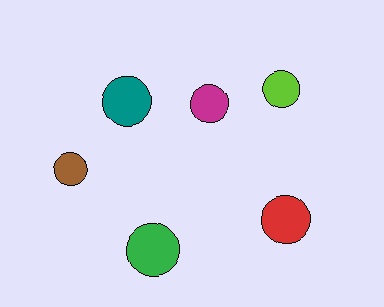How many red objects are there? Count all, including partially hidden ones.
There is 1 red object.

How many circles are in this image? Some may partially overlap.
There are 6 circles.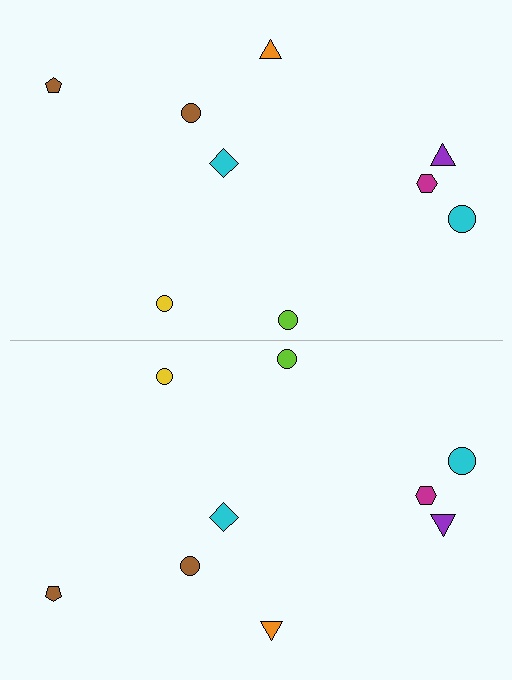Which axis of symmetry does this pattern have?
The pattern has a horizontal axis of symmetry running through the center of the image.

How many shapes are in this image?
There are 18 shapes in this image.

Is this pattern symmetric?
Yes, this pattern has bilateral (reflection) symmetry.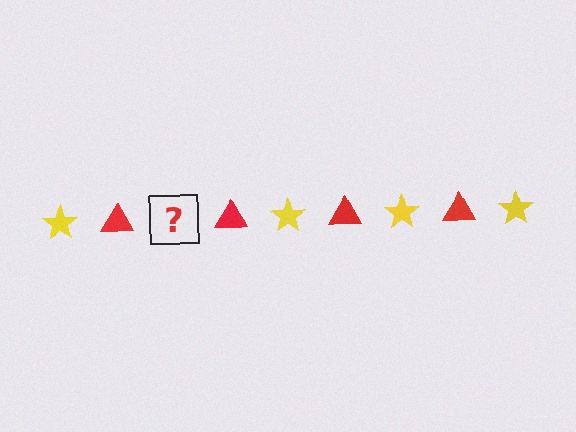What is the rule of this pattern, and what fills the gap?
The rule is that the pattern alternates between yellow star and red triangle. The gap should be filled with a yellow star.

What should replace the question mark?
The question mark should be replaced with a yellow star.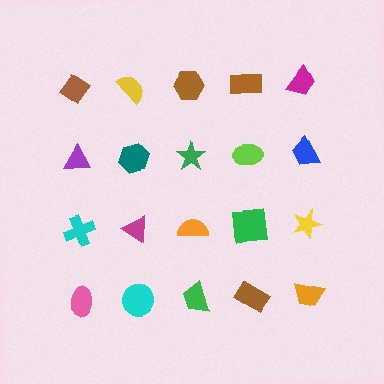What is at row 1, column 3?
A brown hexagon.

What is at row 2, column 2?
A teal hexagon.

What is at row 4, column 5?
An orange trapezoid.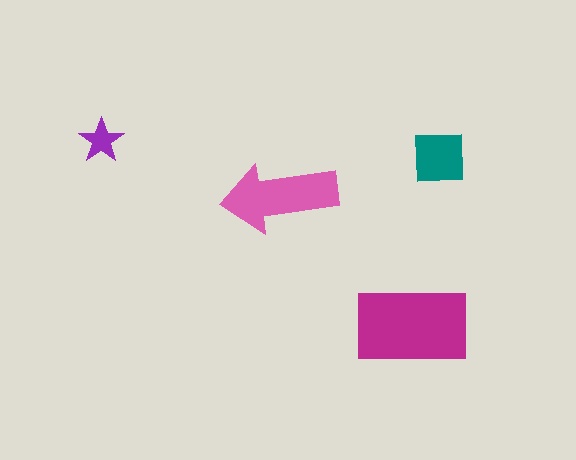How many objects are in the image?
There are 4 objects in the image.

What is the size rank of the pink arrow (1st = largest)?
2nd.